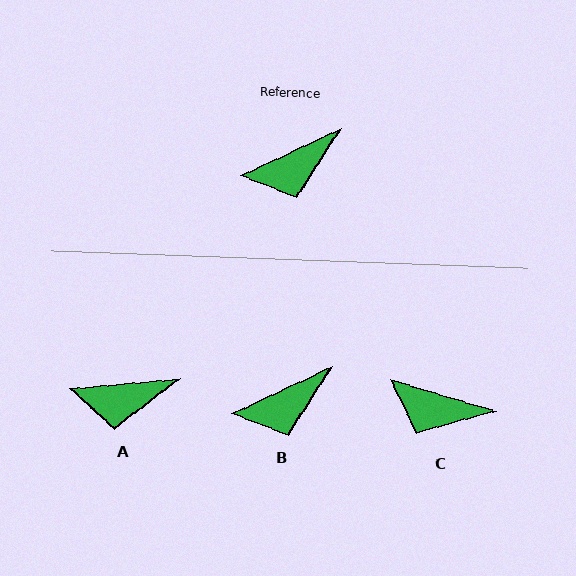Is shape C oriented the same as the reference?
No, it is off by about 42 degrees.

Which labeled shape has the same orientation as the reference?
B.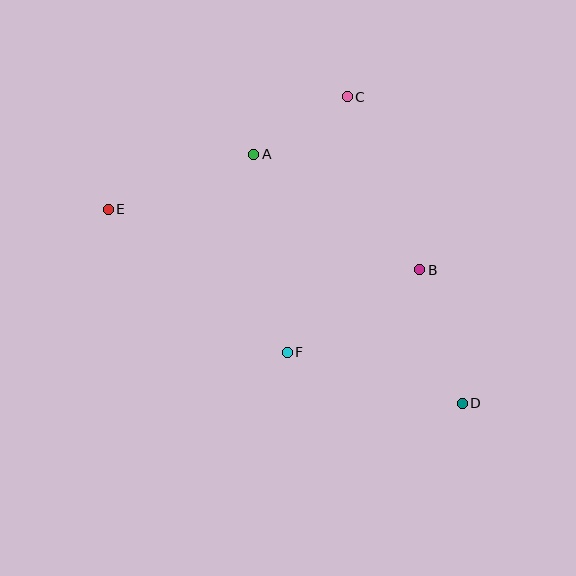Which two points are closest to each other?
Points A and C are closest to each other.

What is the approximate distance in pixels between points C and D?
The distance between C and D is approximately 327 pixels.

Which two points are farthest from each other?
Points D and E are farthest from each other.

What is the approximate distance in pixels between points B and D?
The distance between B and D is approximately 140 pixels.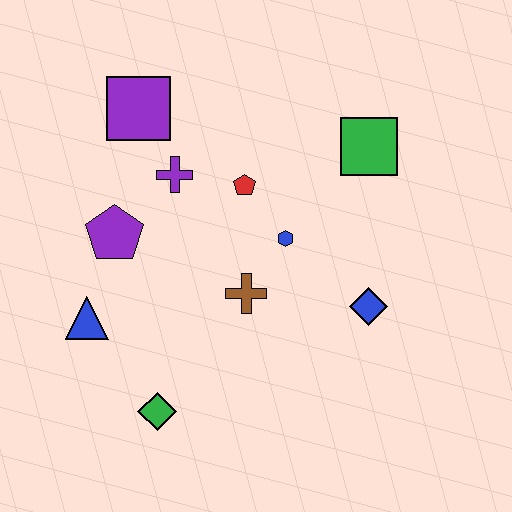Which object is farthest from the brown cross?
The purple square is farthest from the brown cross.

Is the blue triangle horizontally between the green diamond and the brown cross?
No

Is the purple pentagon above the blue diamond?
Yes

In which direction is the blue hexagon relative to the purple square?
The blue hexagon is to the right of the purple square.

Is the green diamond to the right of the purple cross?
No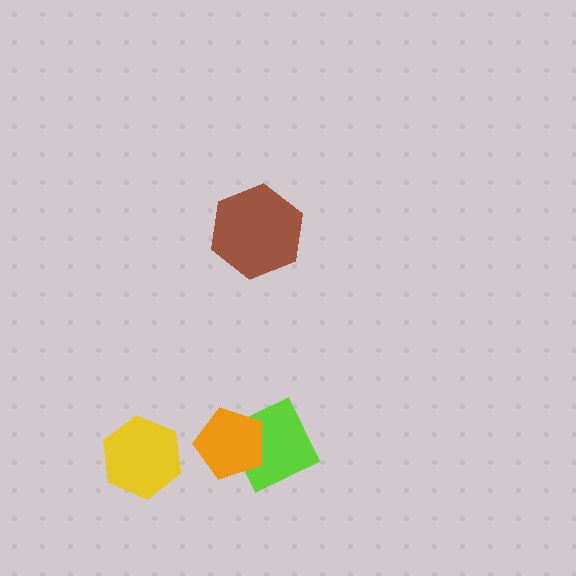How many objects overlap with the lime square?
1 object overlaps with the lime square.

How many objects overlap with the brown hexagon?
0 objects overlap with the brown hexagon.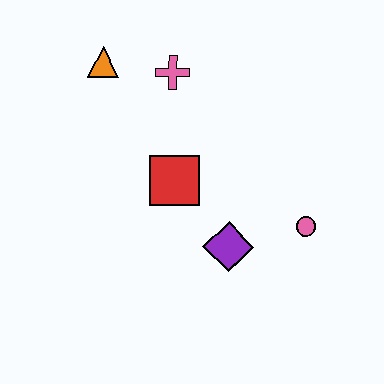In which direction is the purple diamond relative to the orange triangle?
The purple diamond is below the orange triangle.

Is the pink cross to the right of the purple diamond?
No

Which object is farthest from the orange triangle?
The pink circle is farthest from the orange triangle.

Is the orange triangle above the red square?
Yes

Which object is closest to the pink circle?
The purple diamond is closest to the pink circle.